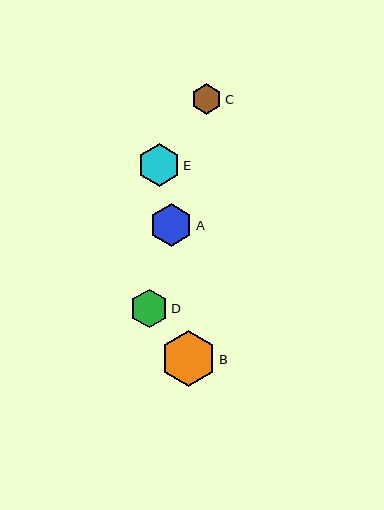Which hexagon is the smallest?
Hexagon C is the smallest with a size of approximately 30 pixels.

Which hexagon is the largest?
Hexagon B is the largest with a size of approximately 56 pixels.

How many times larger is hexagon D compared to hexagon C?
Hexagon D is approximately 1.3 times the size of hexagon C.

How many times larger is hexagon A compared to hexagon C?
Hexagon A is approximately 1.4 times the size of hexagon C.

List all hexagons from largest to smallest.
From largest to smallest: B, A, E, D, C.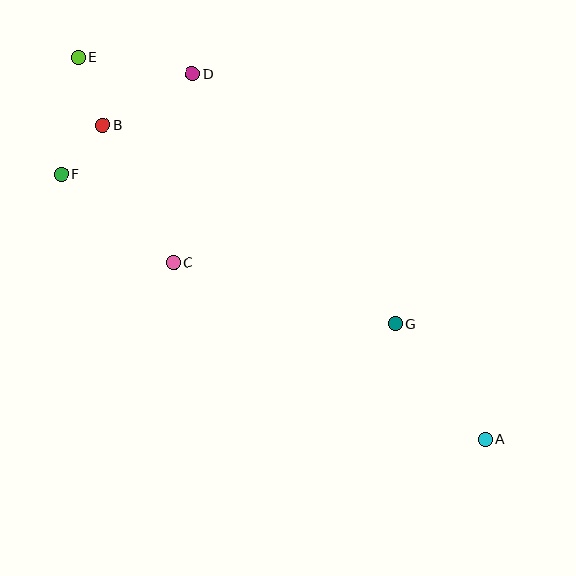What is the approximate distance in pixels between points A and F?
The distance between A and F is approximately 500 pixels.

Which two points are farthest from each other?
Points A and E are farthest from each other.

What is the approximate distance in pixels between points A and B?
The distance between A and B is approximately 495 pixels.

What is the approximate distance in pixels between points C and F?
The distance between C and F is approximately 143 pixels.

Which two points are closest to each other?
Points B and F are closest to each other.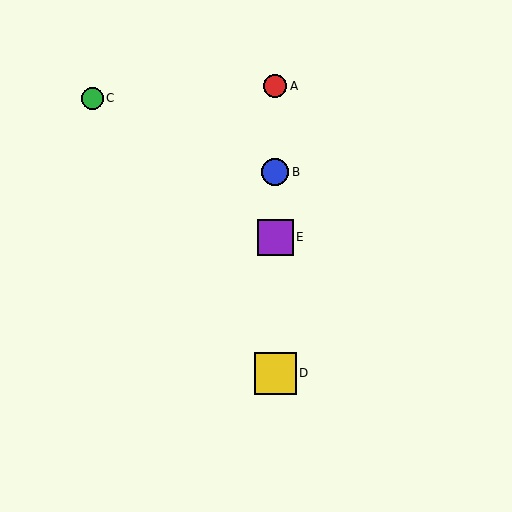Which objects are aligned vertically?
Objects A, B, D, E are aligned vertically.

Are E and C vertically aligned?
No, E is at x≈275 and C is at x≈93.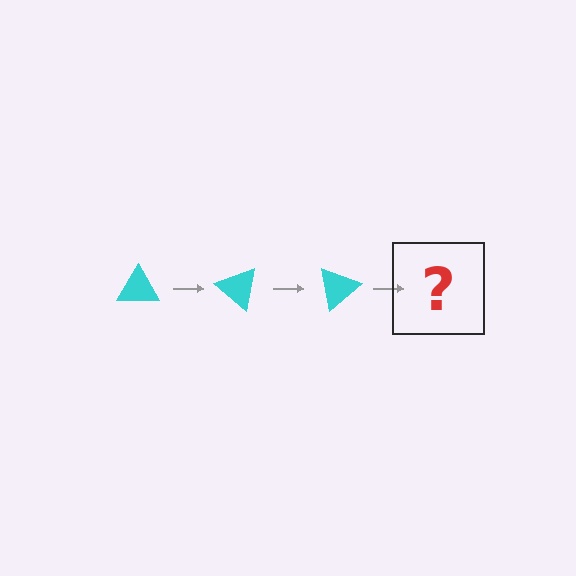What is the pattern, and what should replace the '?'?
The pattern is that the triangle rotates 40 degrees each step. The '?' should be a cyan triangle rotated 120 degrees.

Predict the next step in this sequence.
The next step is a cyan triangle rotated 120 degrees.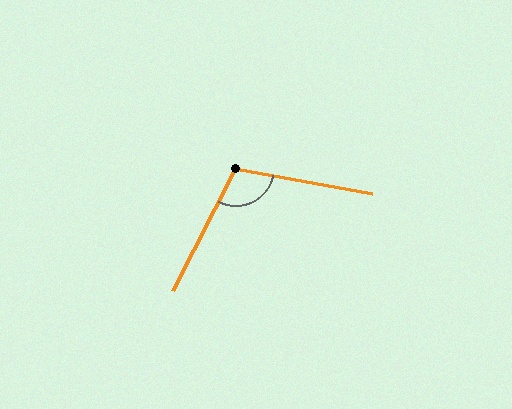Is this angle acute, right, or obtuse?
It is obtuse.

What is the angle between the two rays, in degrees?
Approximately 107 degrees.